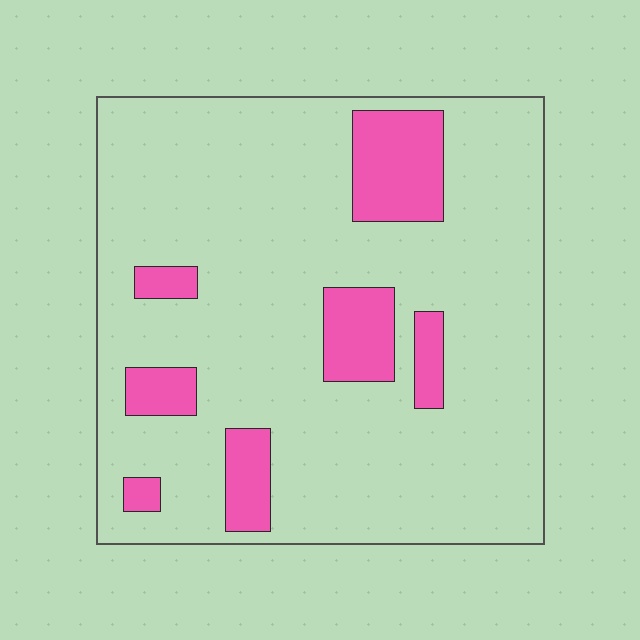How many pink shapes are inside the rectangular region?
7.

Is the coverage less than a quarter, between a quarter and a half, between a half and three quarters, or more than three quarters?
Less than a quarter.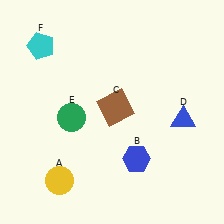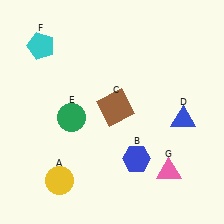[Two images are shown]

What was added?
A pink triangle (G) was added in Image 2.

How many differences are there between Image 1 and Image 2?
There is 1 difference between the two images.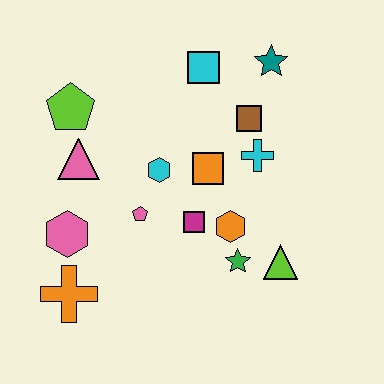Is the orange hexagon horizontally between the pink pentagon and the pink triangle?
No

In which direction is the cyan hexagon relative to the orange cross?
The cyan hexagon is above the orange cross.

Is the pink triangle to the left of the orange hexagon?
Yes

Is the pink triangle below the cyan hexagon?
No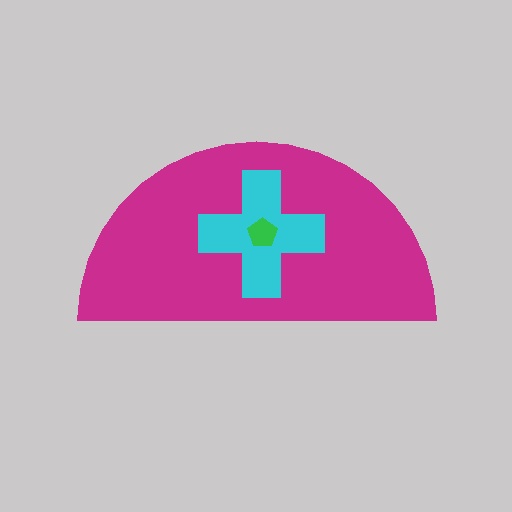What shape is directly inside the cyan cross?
The green pentagon.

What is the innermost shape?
The green pentagon.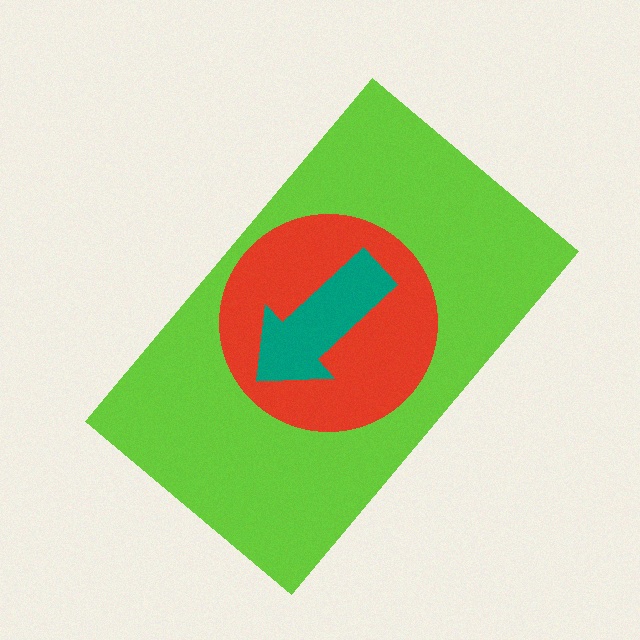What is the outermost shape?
The lime rectangle.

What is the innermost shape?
The teal arrow.